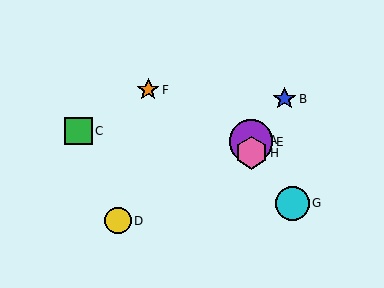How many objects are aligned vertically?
3 objects (A, E, H) are aligned vertically.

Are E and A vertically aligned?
Yes, both are at x≈251.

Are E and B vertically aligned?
No, E is at x≈251 and B is at x≈284.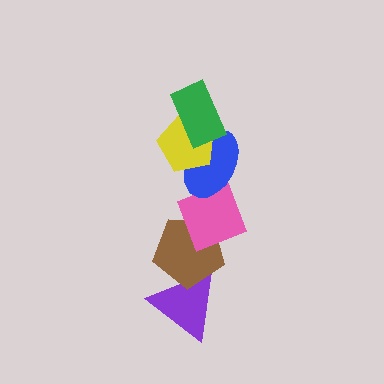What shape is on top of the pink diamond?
The blue ellipse is on top of the pink diamond.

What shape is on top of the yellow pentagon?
The green rectangle is on top of the yellow pentagon.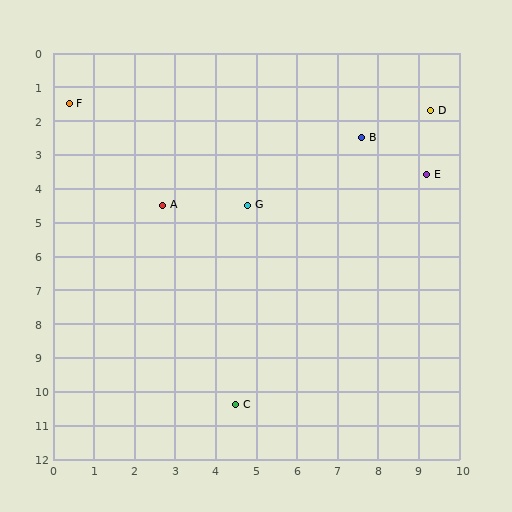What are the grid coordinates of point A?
Point A is at approximately (2.7, 4.5).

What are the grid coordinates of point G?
Point G is at approximately (4.8, 4.5).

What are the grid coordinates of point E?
Point E is at approximately (9.2, 3.6).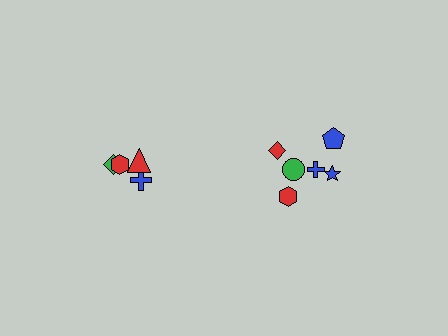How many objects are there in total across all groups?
There are 10 objects.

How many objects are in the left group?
There are 4 objects.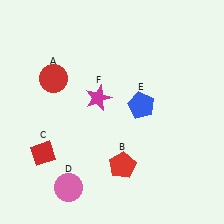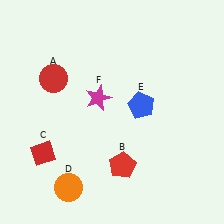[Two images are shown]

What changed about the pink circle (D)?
In Image 1, D is pink. In Image 2, it changed to orange.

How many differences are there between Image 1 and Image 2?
There is 1 difference between the two images.